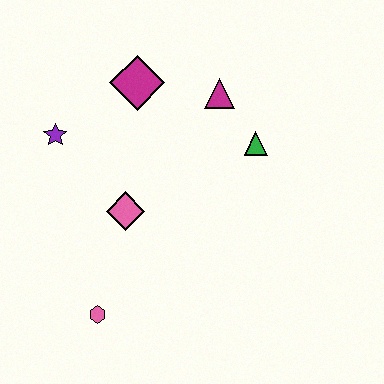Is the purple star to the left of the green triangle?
Yes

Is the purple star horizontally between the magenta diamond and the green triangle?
No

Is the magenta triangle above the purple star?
Yes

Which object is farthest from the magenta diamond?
The pink hexagon is farthest from the magenta diamond.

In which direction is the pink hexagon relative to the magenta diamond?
The pink hexagon is below the magenta diamond.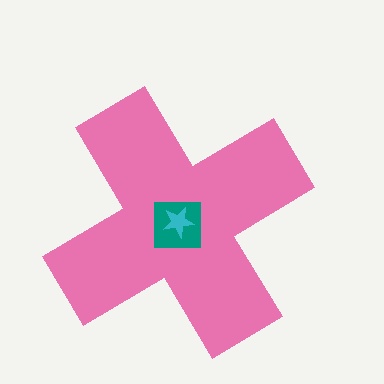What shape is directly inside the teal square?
The cyan star.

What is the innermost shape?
The cyan star.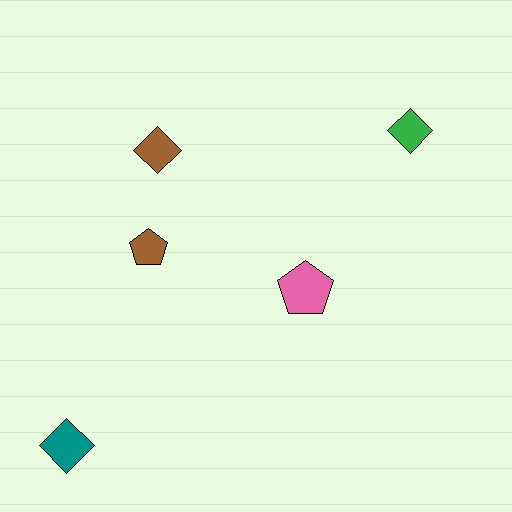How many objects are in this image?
There are 5 objects.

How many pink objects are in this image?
There is 1 pink object.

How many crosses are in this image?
There are no crosses.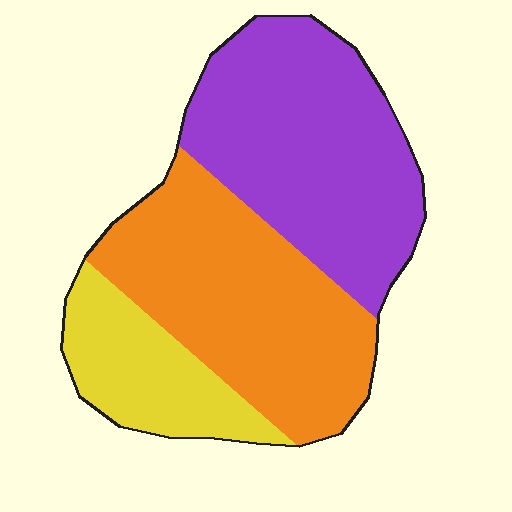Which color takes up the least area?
Yellow, at roughly 20%.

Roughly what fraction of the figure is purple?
Purple covers around 40% of the figure.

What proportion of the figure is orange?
Orange covers around 40% of the figure.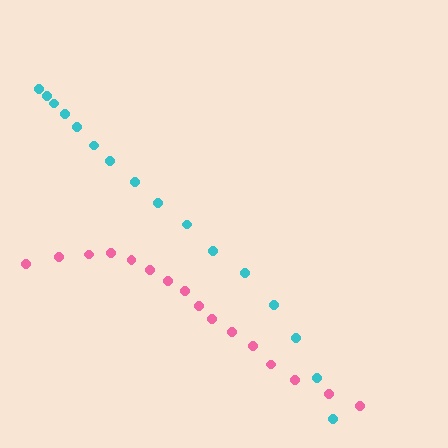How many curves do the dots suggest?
There are 2 distinct paths.